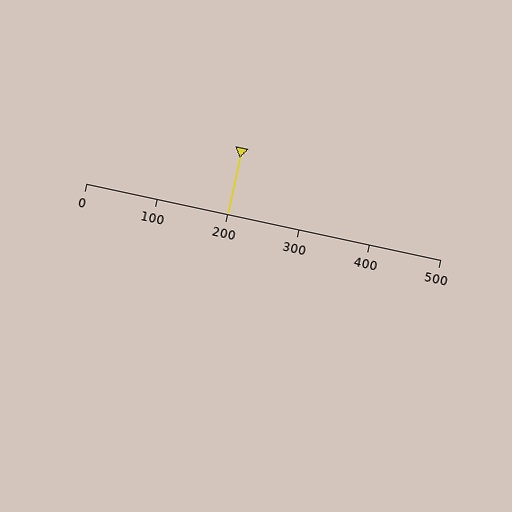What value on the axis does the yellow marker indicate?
The marker indicates approximately 200.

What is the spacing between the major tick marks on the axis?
The major ticks are spaced 100 apart.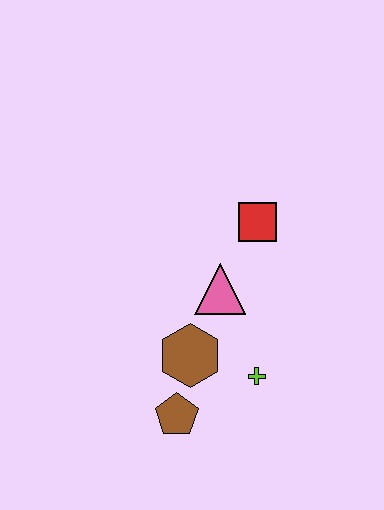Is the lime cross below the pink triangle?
Yes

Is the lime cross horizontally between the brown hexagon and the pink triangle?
No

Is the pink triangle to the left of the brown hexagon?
No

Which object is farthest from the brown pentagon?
The red square is farthest from the brown pentagon.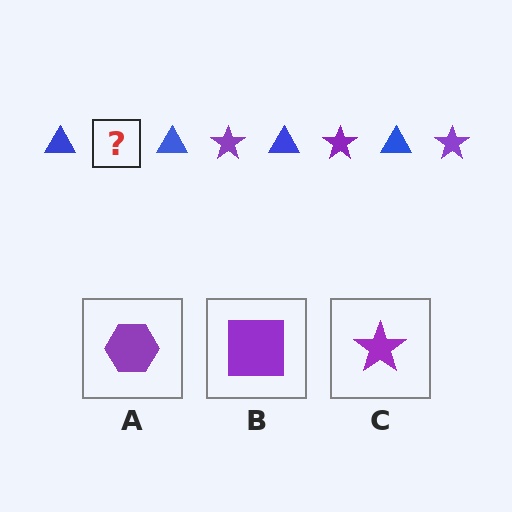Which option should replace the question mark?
Option C.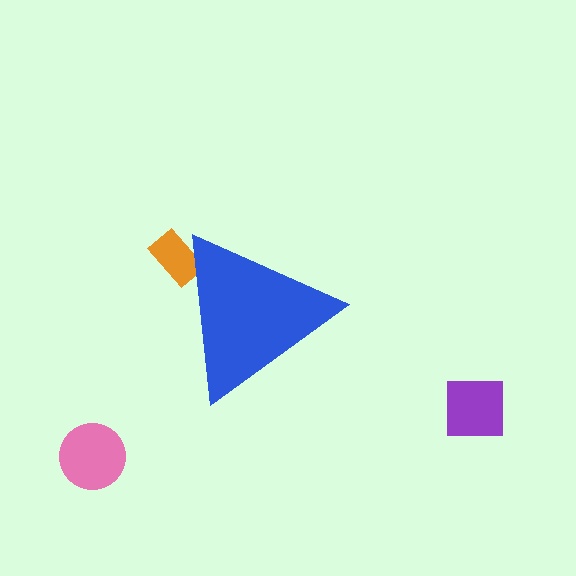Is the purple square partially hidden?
No, the purple square is fully visible.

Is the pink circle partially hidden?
No, the pink circle is fully visible.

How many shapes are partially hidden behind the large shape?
1 shape is partially hidden.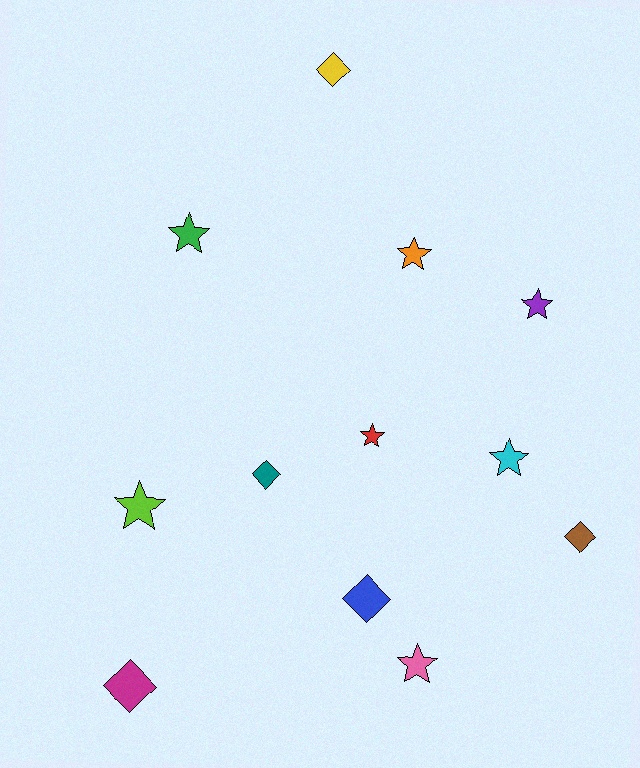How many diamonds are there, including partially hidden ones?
There are 5 diamonds.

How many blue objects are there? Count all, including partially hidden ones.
There is 1 blue object.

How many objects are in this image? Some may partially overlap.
There are 12 objects.